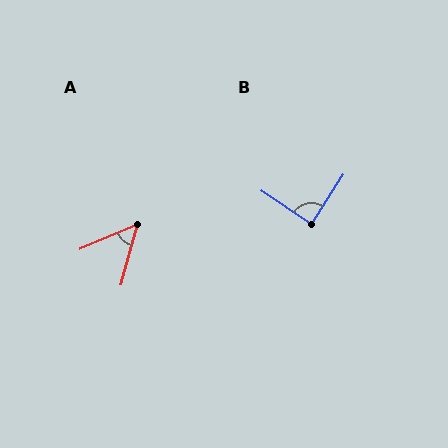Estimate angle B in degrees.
Approximately 88 degrees.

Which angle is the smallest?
A, at approximately 52 degrees.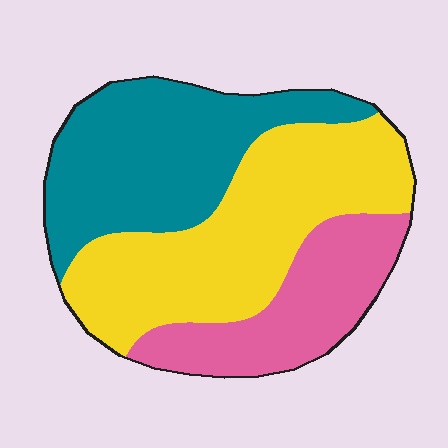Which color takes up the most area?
Yellow, at roughly 40%.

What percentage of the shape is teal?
Teal takes up about one third (1/3) of the shape.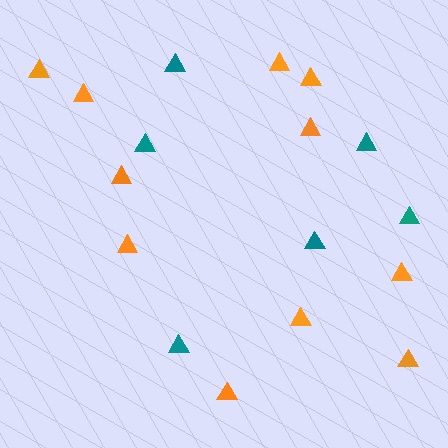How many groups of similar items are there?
There are 2 groups: one group of teal triangles (6) and one group of orange triangles (11).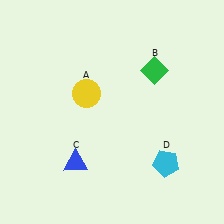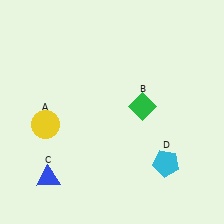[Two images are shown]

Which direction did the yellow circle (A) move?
The yellow circle (A) moved left.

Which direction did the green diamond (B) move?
The green diamond (B) moved down.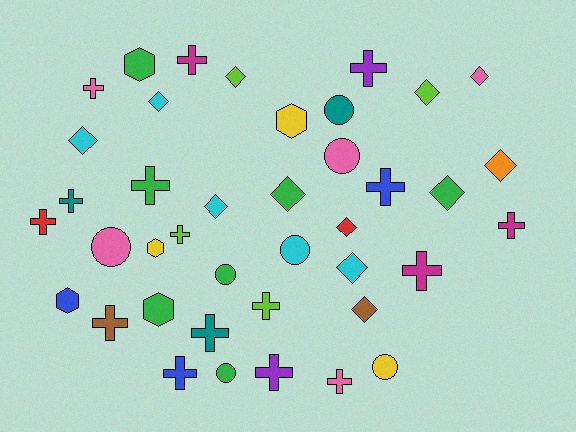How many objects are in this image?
There are 40 objects.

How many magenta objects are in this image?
There are 3 magenta objects.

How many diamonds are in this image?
There are 12 diamonds.